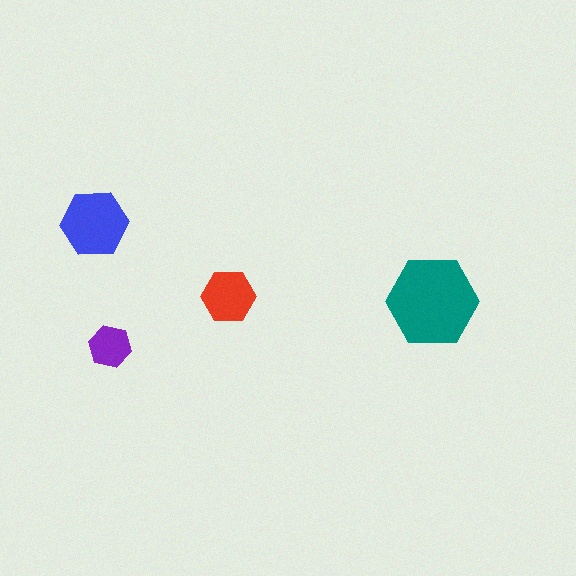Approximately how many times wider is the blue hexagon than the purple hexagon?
About 1.5 times wider.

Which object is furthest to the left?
The blue hexagon is leftmost.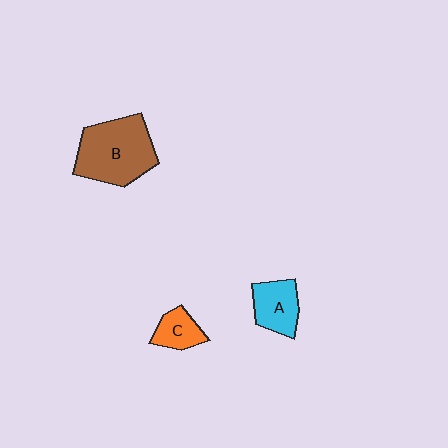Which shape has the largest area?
Shape B (brown).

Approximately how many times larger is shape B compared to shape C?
Approximately 2.8 times.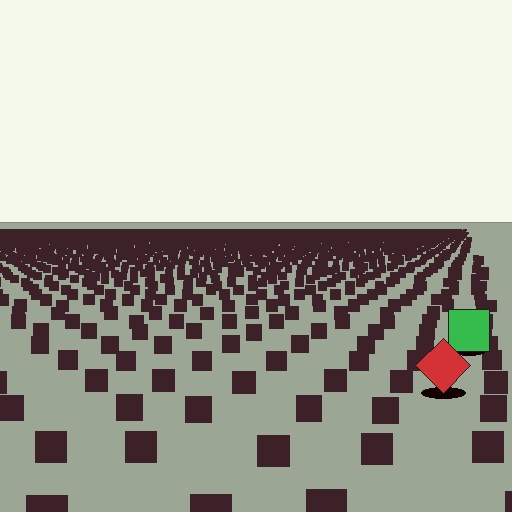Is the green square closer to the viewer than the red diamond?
No. The red diamond is closer — you can tell from the texture gradient: the ground texture is coarser near it.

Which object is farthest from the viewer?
The green square is farthest from the viewer. It appears smaller and the ground texture around it is denser.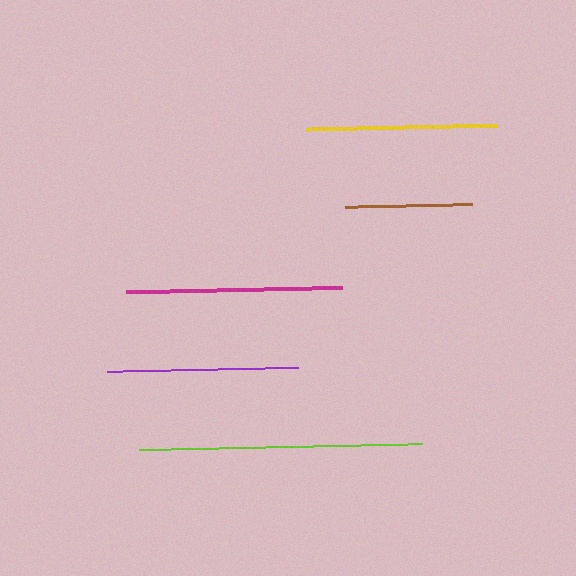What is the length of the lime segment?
The lime segment is approximately 283 pixels long.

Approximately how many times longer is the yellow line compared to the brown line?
The yellow line is approximately 1.5 times the length of the brown line.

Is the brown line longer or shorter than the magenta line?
The magenta line is longer than the brown line.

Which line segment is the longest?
The lime line is the longest at approximately 283 pixels.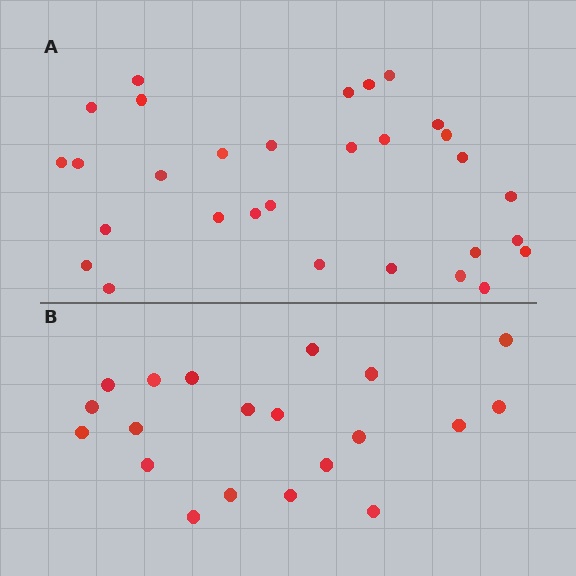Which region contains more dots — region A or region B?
Region A (the top region) has more dots.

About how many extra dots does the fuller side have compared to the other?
Region A has roughly 10 or so more dots than region B.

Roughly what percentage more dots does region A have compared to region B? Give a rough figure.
About 50% more.